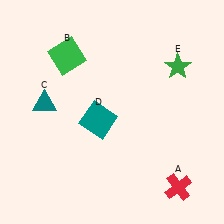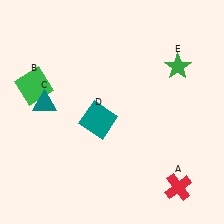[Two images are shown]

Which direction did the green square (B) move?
The green square (B) moved left.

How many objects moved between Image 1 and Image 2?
1 object moved between the two images.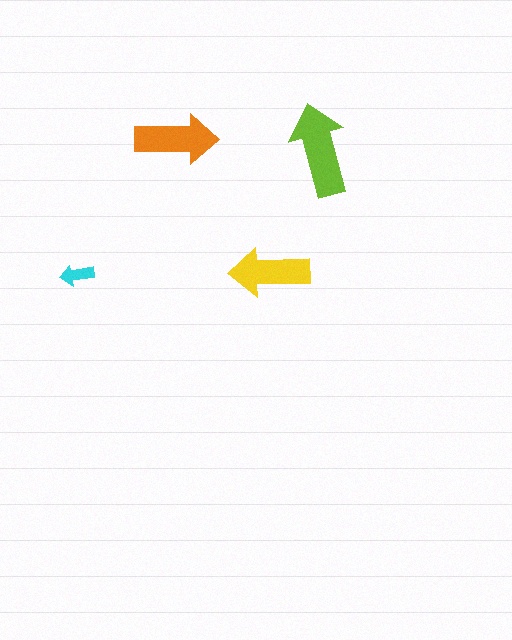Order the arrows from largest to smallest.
the lime one, the orange one, the yellow one, the cyan one.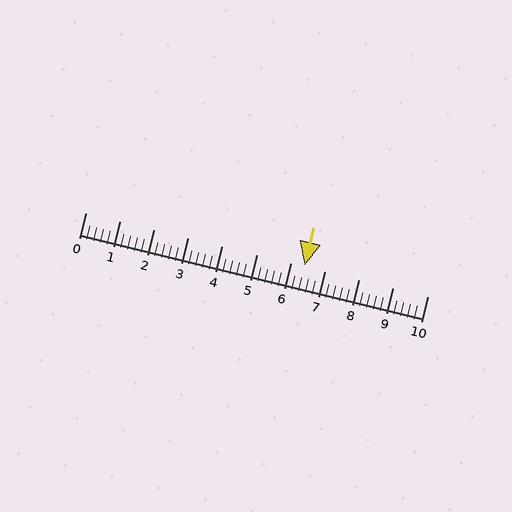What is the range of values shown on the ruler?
The ruler shows values from 0 to 10.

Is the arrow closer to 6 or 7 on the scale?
The arrow is closer to 6.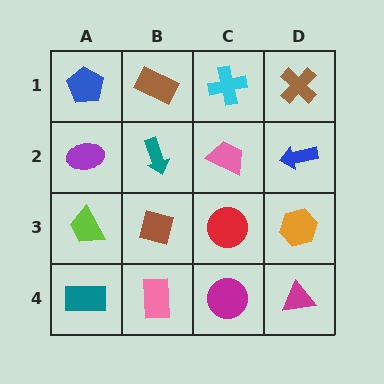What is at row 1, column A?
A blue pentagon.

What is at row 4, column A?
A teal rectangle.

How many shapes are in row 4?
4 shapes.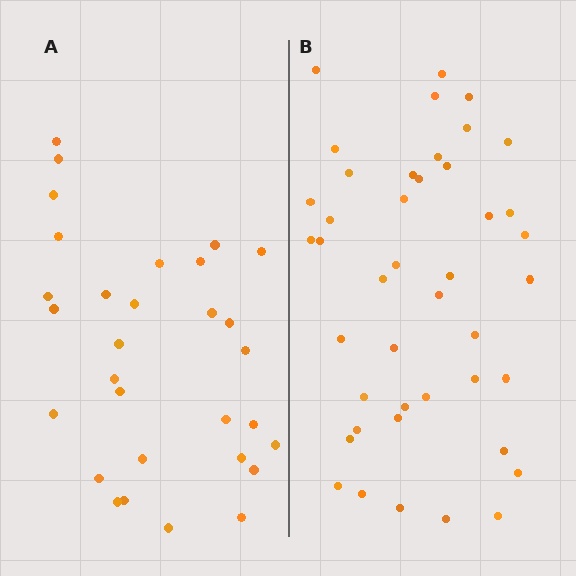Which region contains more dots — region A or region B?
Region B (the right region) has more dots.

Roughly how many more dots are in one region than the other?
Region B has approximately 15 more dots than region A.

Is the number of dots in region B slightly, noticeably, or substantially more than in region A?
Region B has noticeably more, but not dramatically so. The ratio is roughly 1.4 to 1.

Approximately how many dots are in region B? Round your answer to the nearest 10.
About 40 dots. (The exact count is 43, which rounds to 40.)